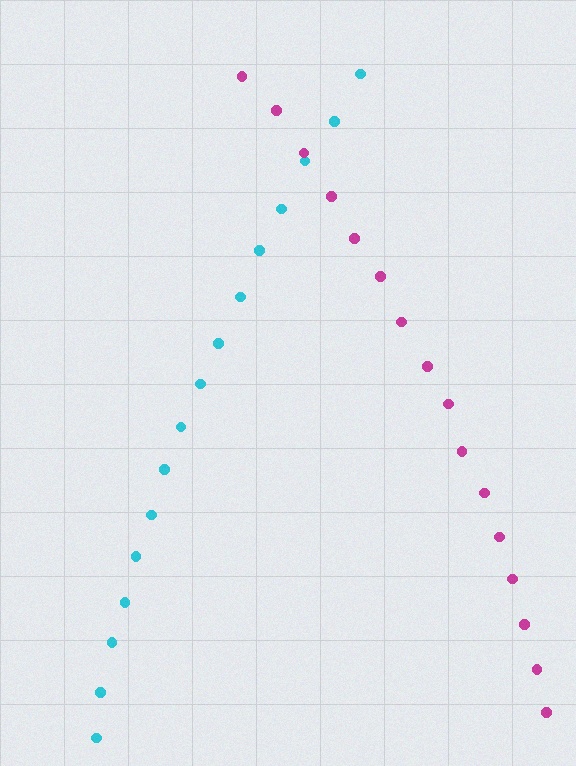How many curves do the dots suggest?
There are 2 distinct paths.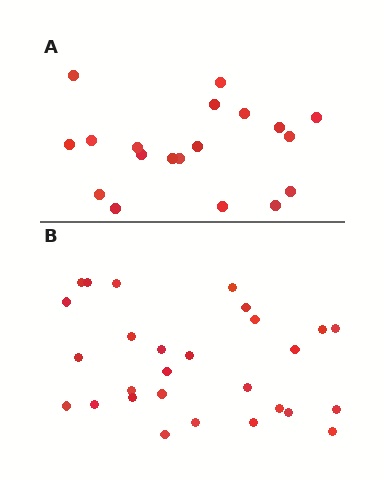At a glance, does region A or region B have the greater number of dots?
Region B (the bottom region) has more dots.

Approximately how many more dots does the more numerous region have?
Region B has roughly 8 or so more dots than region A.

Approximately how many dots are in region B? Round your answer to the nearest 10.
About 30 dots. (The exact count is 28, which rounds to 30.)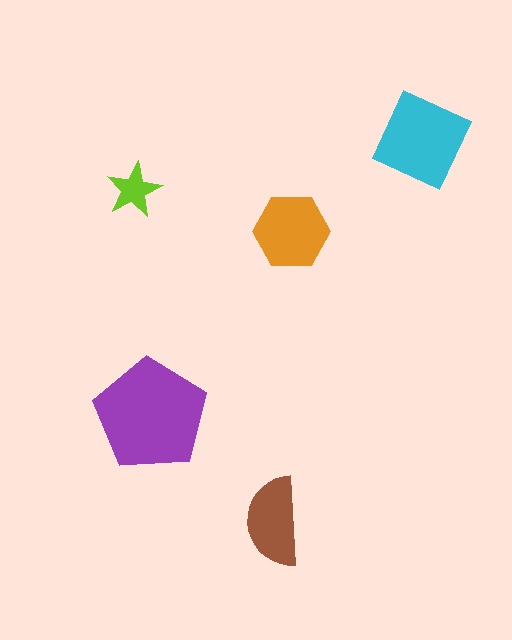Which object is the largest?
The purple pentagon.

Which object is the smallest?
The lime star.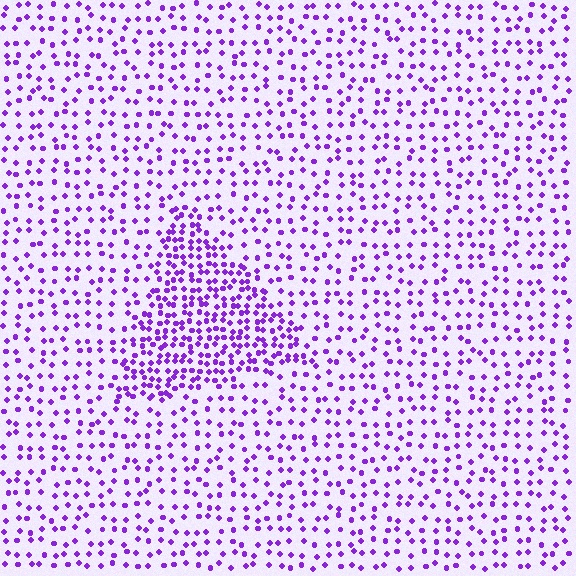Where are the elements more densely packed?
The elements are more densely packed inside the triangle boundary.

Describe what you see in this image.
The image contains small purple elements arranged at two different densities. A triangle-shaped region is visible where the elements are more densely packed than the surrounding area.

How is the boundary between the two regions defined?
The boundary is defined by a change in element density (approximately 2.1x ratio). All elements are the same color, size, and shape.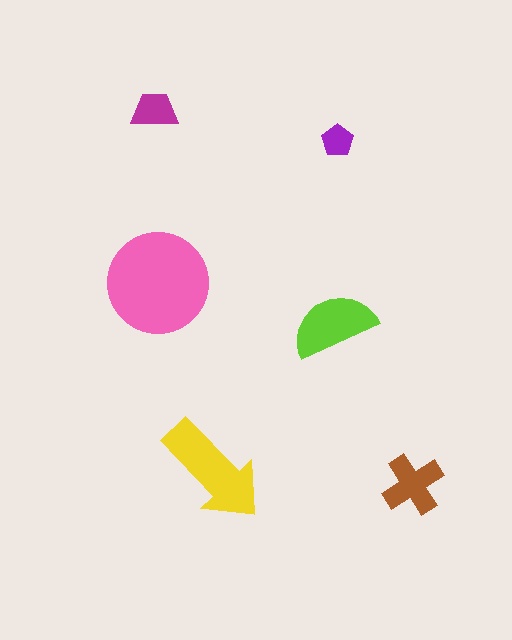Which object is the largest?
The pink circle.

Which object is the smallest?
The purple pentagon.